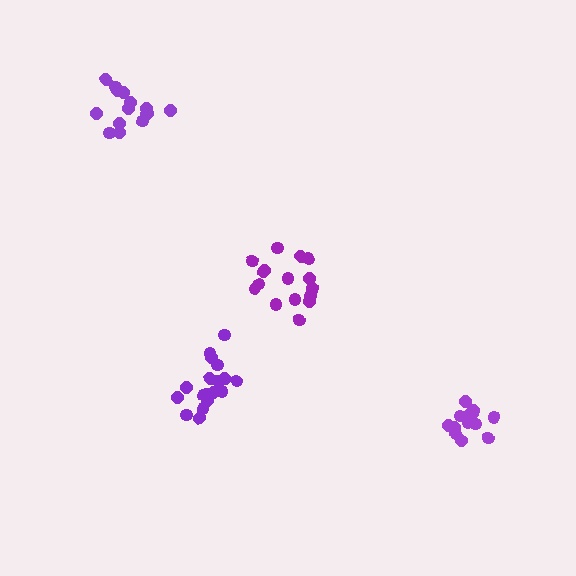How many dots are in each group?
Group 1: 17 dots, Group 2: 19 dots, Group 3: 15 dots, Group 4: 14 dots (65 total).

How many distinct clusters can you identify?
There are 4 distinct clusters.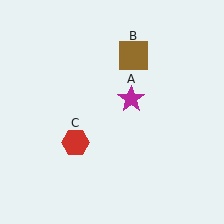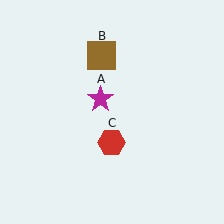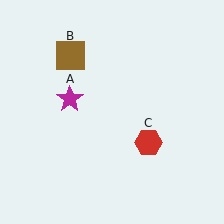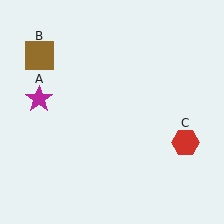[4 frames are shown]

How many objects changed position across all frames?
3 objects changed position: magenta star (object A), brown square (object B), red hexagon (object C).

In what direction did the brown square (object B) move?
The brown square (object B) moved left.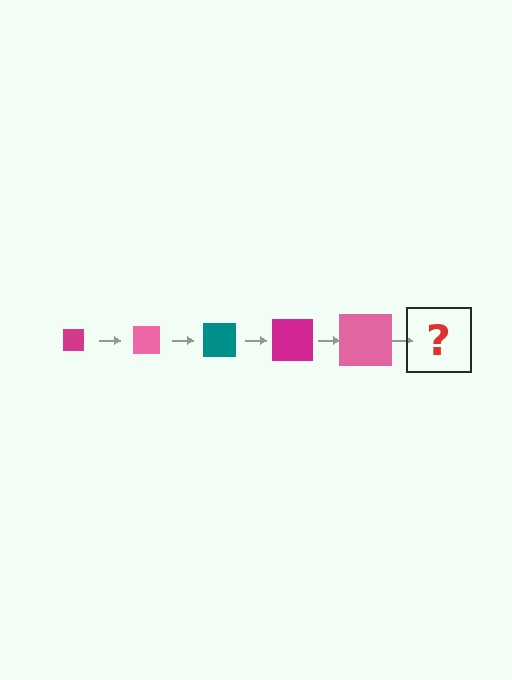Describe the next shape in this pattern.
It should be a teal square, larger than the previous one.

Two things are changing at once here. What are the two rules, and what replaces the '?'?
The two rules are that the square grows larger each step and the color cycles through magenta, pink, and teal. The '?' should be a teal square, larger than the previous one.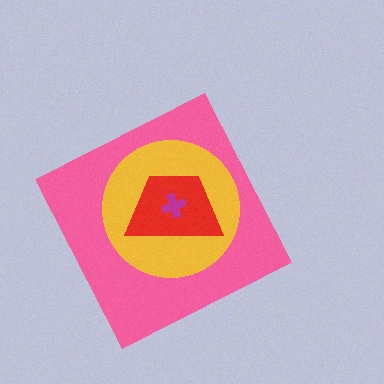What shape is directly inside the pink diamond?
The yellow circle.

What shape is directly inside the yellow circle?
The red trapezoid.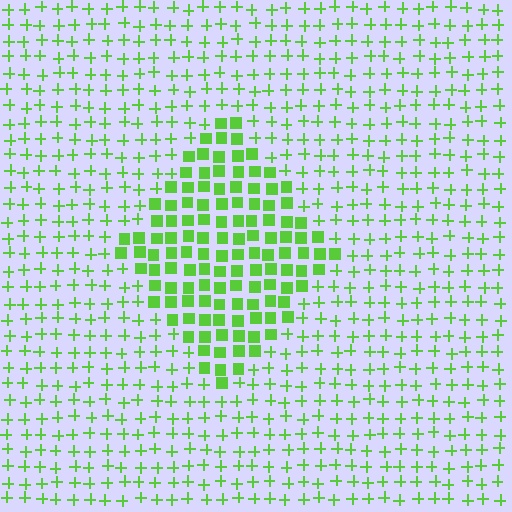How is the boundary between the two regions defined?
The boundary is defined by a change in element shape: squares inside vs. plus signs outside. All elements share the same color and spacing.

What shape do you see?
I see a diamond.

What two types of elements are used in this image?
The image uses squares inside the diamond region and plus signs outside it.